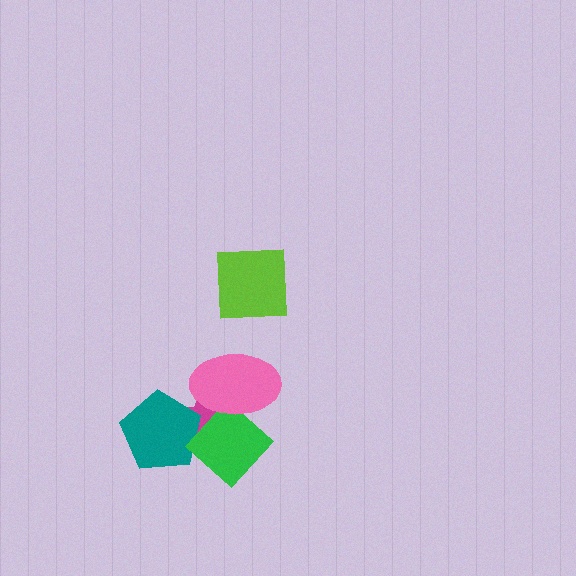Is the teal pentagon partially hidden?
No, no other shape covers it.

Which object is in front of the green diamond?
The pink ellipse is in front of the green diamond.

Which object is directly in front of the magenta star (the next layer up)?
The teal pentagon is directly in front of the magenta star.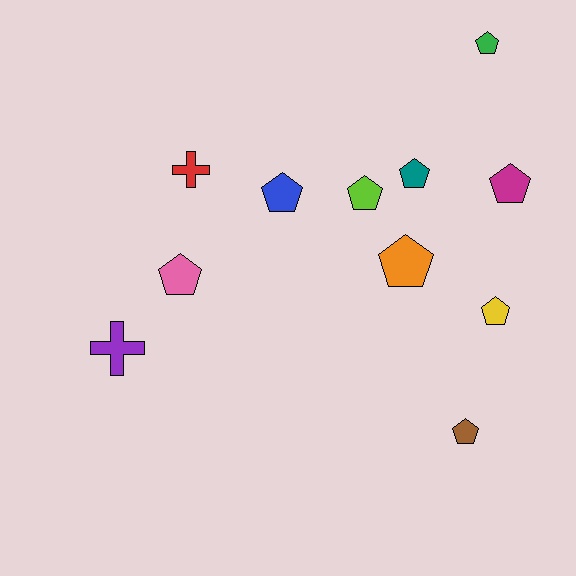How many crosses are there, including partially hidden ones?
There are 2 crosses.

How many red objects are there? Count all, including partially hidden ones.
There is 1 red object.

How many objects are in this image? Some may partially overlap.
There are 11 objects.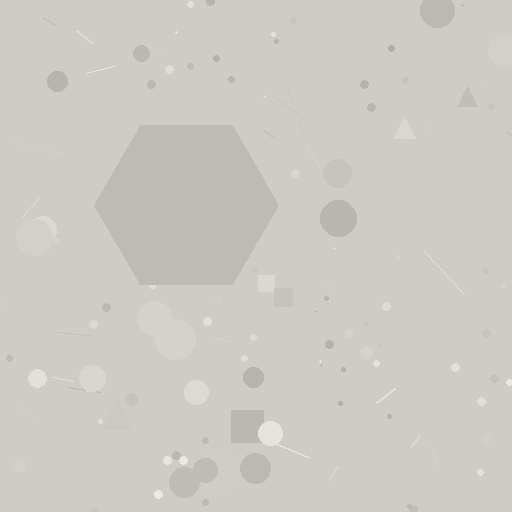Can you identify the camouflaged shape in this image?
The camouflaged shape is a hexagon.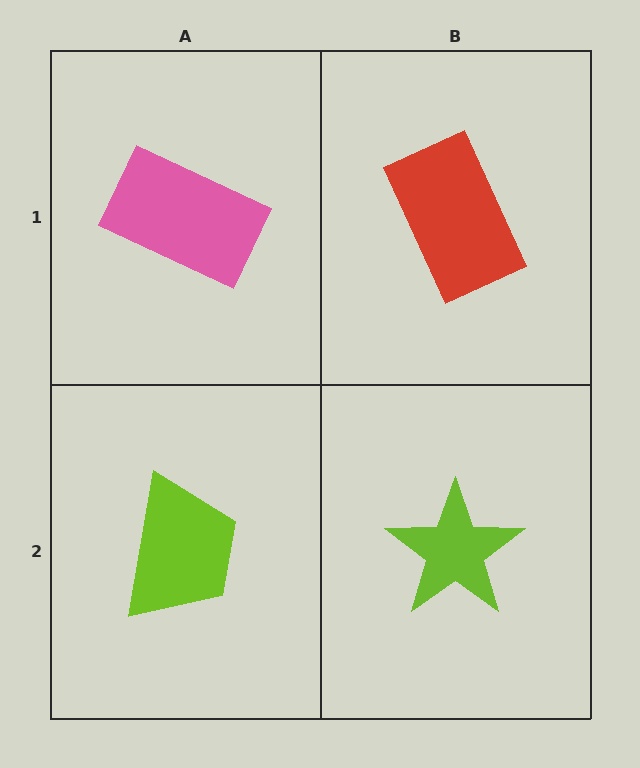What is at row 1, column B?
A red rectangle.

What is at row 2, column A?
A lime trapezoid.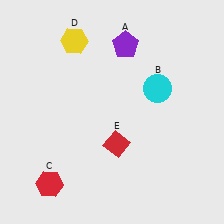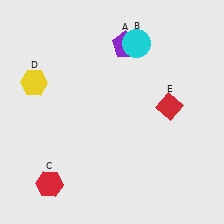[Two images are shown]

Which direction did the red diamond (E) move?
The red diamond (E) moved right.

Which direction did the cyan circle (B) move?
The cyan circle (B) moved up.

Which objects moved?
The objects that moved are: the cyan circle (B), the yellow hexagon (D), the red diamond (E).